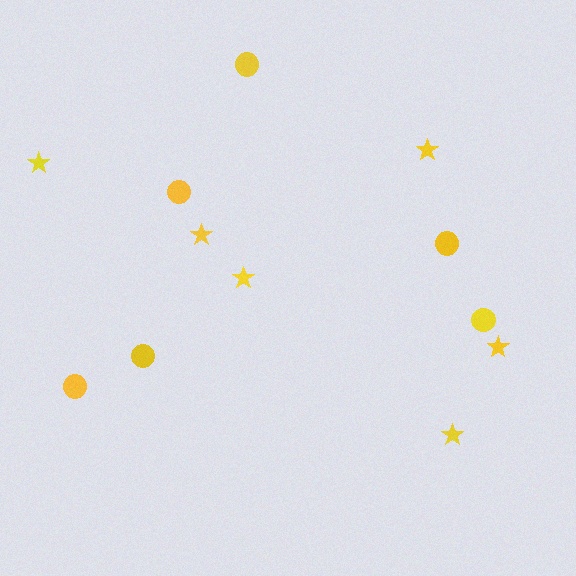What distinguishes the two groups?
There are 2 groups: one group of stars (6) and one group of circles (6).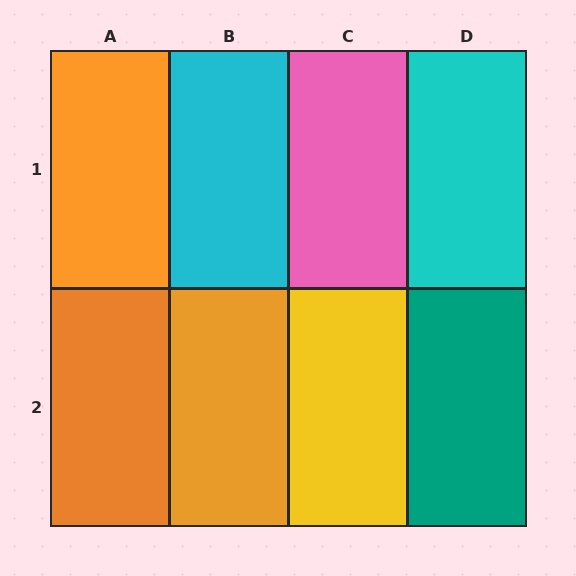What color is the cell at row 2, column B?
Orange.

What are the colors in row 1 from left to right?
Orange, cyan, pink, cyan.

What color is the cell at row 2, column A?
Orange.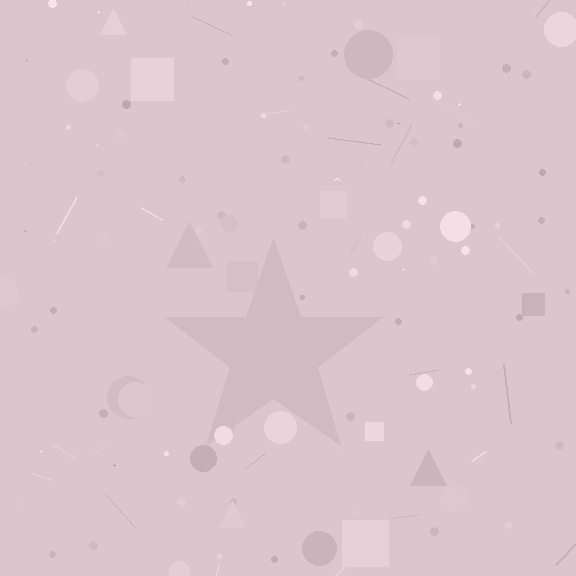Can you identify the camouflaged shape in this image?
The camouflaged shape is a star.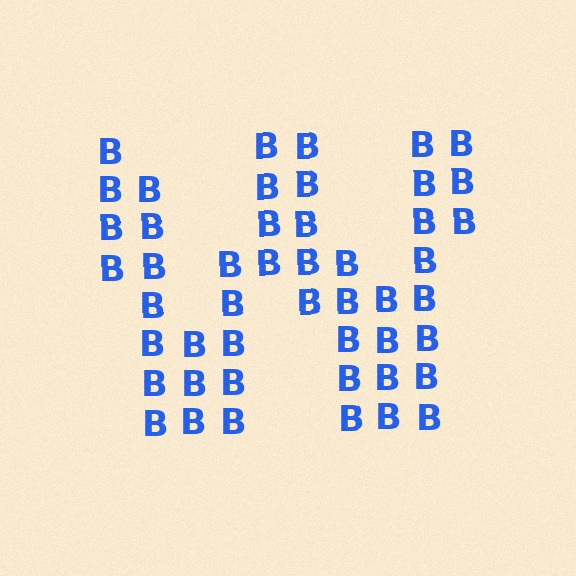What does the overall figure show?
The overall figure shows the letter W.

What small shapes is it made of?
It is made of small letter B's.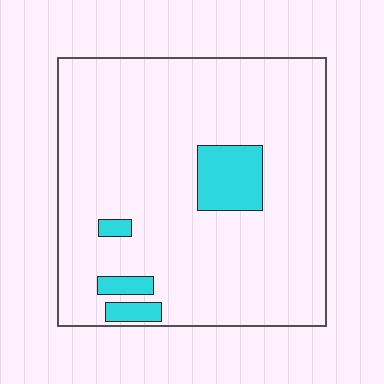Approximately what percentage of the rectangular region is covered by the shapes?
Approximately 10%.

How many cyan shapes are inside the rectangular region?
4.